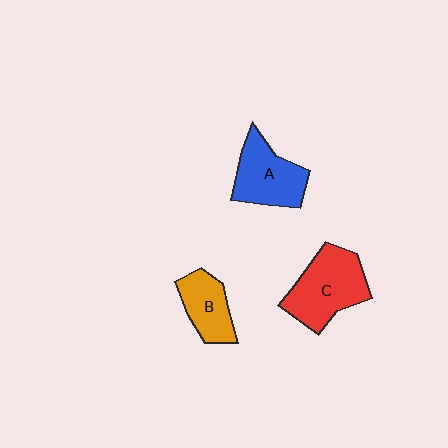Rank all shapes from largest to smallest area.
From largest to smallest: C (red), A (blue), B (orange).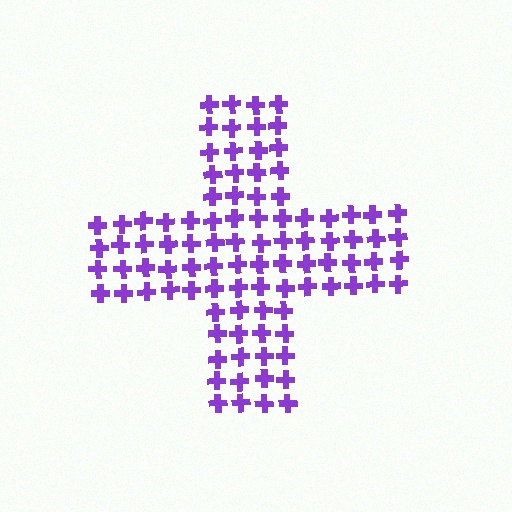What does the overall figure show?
The overall figure shows a cross.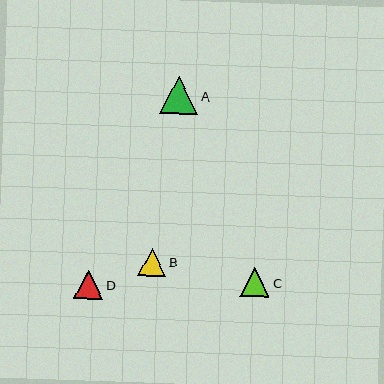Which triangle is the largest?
Triangle A is the largest with a size of approximately 38 pixels.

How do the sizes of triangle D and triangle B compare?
Triangle D and triangle B are approximately the same size.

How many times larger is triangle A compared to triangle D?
Triangle A is approximately 1.3 times the size of triangle D.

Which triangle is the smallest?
Triangle B is the smallest with a size of approximately 27 pixels.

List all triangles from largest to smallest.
From largest to smallest: A, C, D, B.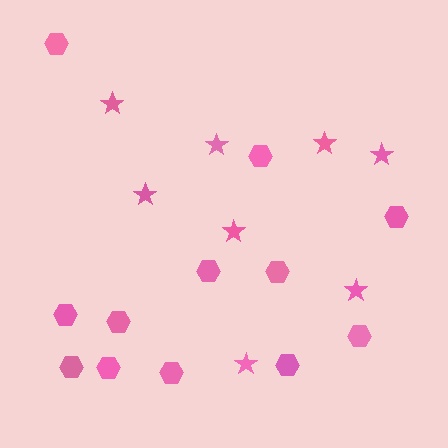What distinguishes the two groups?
There are 2 groups: one group of hexagons (12) and one group of stars (8).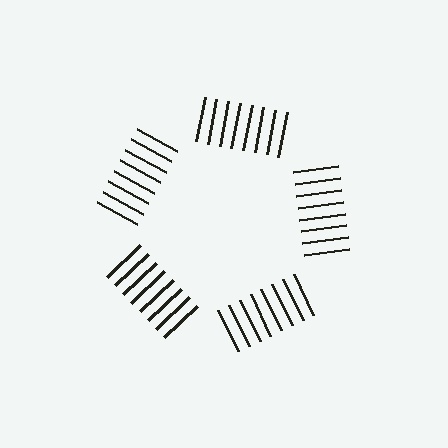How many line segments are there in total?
40 — 8 along each of the 5 edges.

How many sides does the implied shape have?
5 sides — the line-ends trace a pentagon.